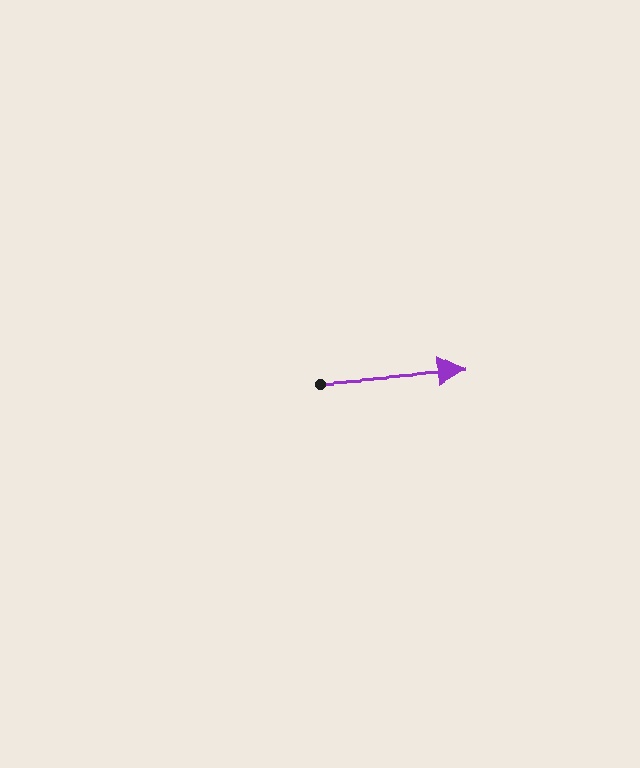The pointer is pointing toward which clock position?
Roughly 3 o'clock.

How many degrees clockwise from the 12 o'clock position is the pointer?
Approximately 86 degrees.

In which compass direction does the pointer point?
East.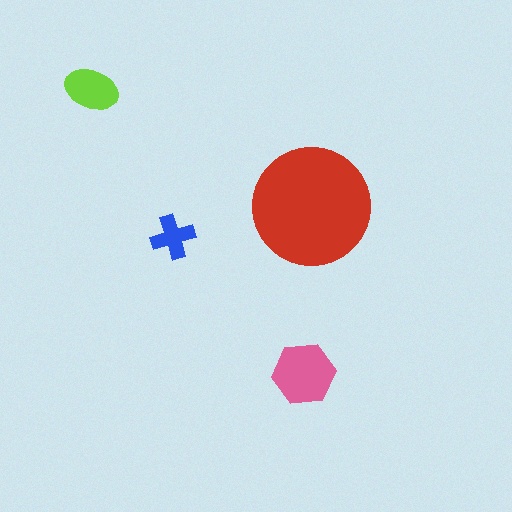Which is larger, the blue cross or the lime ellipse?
The lime ellipse.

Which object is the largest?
The red circle.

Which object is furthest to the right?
The red circle is rightmost.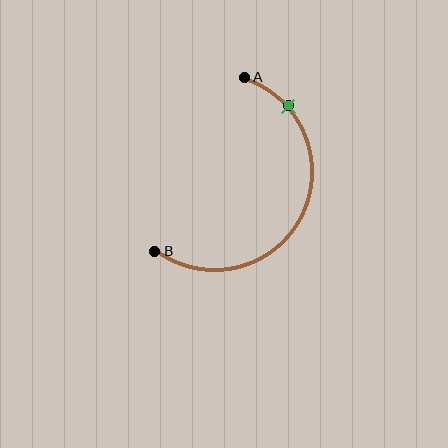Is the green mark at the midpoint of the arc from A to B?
No. The green mark lies on the arc but is closer to endpoint A. The arc midpoint would be at the point on the curve equidistant along the arc from both A and B.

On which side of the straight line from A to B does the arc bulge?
The arc bulges to the right of the straight line connecting A and B.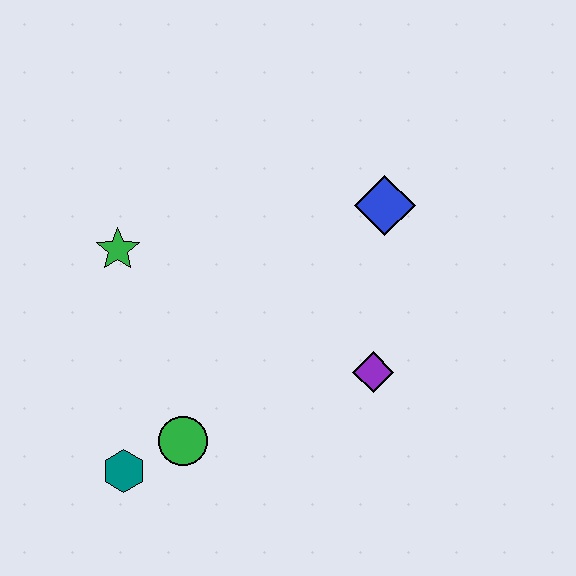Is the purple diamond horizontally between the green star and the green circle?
No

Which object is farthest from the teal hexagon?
The blue diamond is farthest from the teal hexagon.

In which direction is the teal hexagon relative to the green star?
The teal hexagon is below the green star.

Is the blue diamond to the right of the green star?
Yes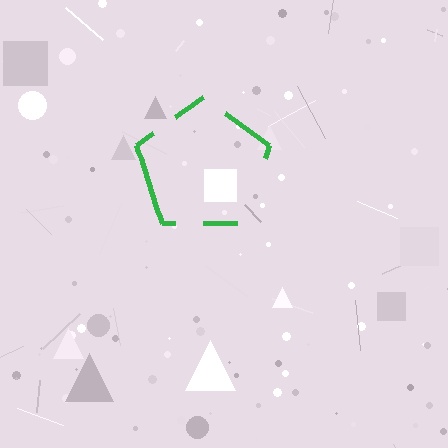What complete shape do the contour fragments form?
The contour fragments form a pentagon.